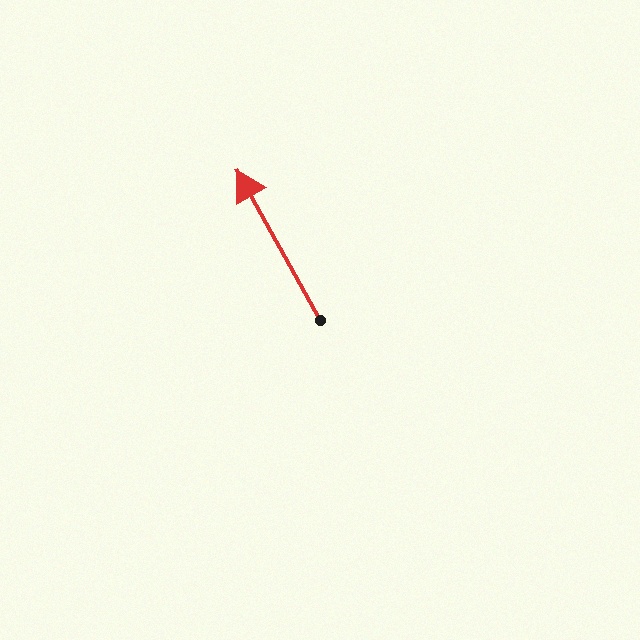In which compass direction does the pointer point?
Northwest.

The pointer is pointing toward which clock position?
Roughly 11 o'clock.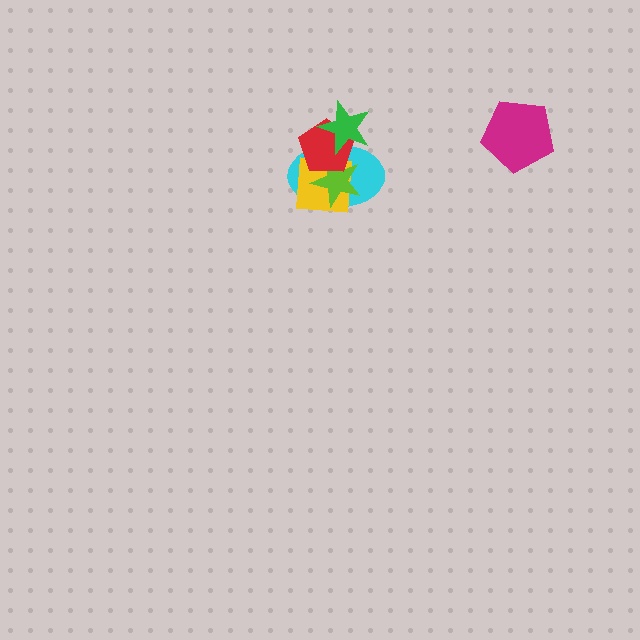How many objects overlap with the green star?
2 objects overlap with the green star.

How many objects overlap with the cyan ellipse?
4 objects overlap with the cyan ellipse.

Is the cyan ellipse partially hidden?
Yes, it is partially covered by another shape.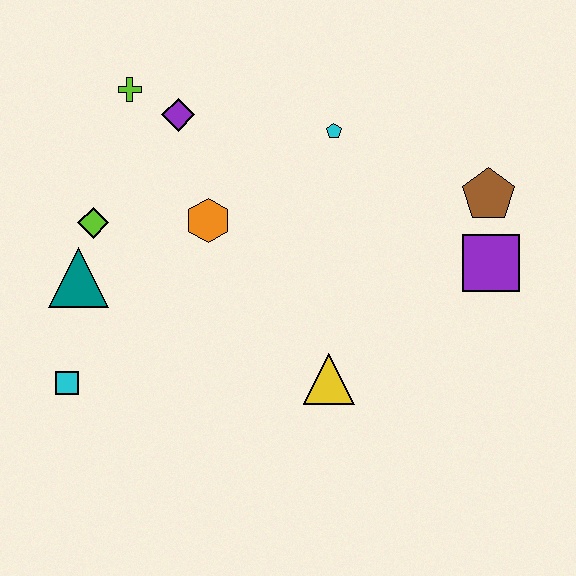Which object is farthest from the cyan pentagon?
The cyan square is farthest from the cyan pentagon.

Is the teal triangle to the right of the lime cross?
No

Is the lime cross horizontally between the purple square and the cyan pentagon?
No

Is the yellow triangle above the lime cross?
No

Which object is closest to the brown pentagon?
The purple square is closest to the brown pentagon.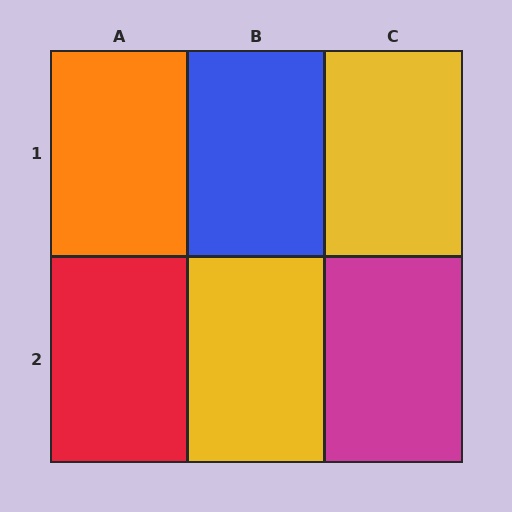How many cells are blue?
1 cell is blue.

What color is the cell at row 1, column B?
Blue.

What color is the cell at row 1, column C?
Yellow.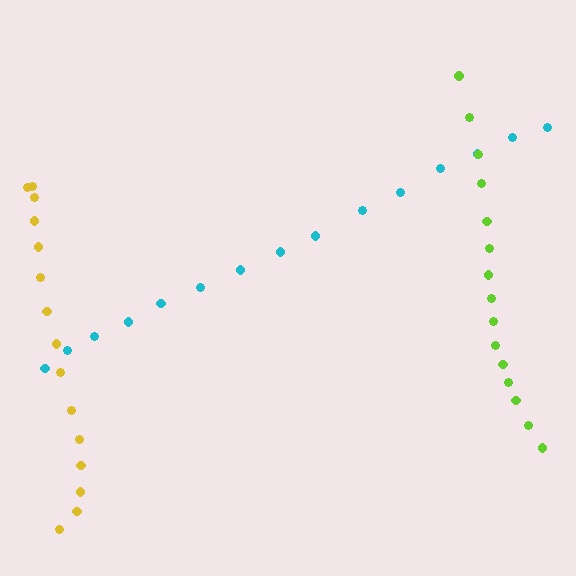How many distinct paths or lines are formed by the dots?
There are 3 distinct paths.